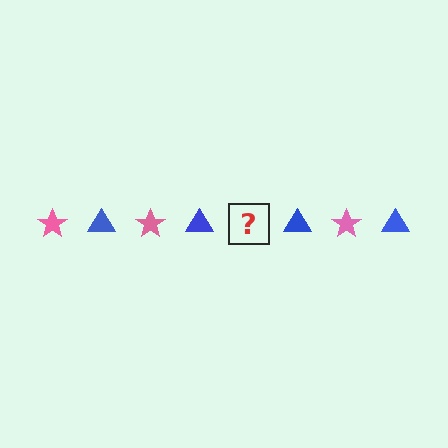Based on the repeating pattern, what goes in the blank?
The blank should be a pink star.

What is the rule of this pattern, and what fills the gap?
The rule is that the pattern alternates between pink star and blue triangle. The gap should be filled with a pink star.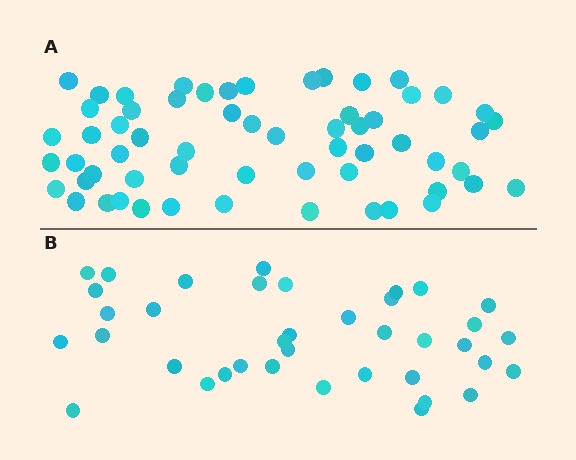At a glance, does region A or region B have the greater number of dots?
Region A (the top region) has more dots.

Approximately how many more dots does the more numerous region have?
Region A has approximately 20 more dots than region B.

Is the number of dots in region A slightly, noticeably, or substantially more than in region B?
Region A has substantially more. The ratio is roughly 1.6 to 1.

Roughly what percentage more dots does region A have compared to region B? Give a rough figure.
About 60% more.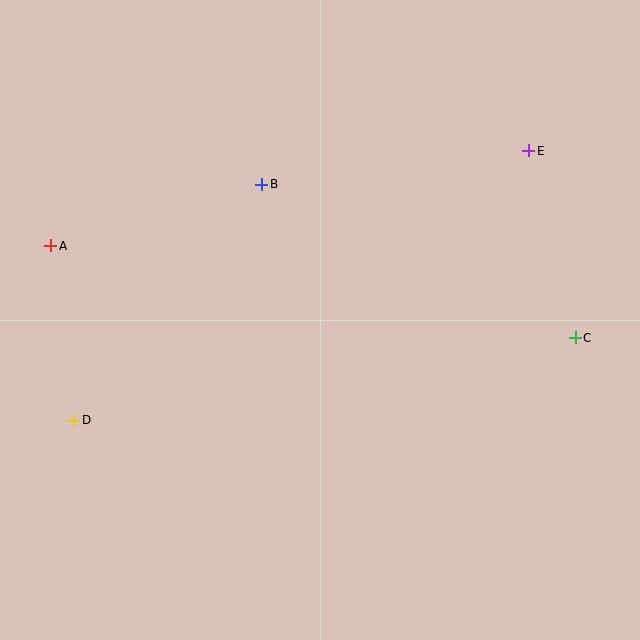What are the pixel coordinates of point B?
Point B is at (262, 184).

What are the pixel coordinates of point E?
Point E is at (529, 151).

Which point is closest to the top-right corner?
Point E is closest to the top-right corner.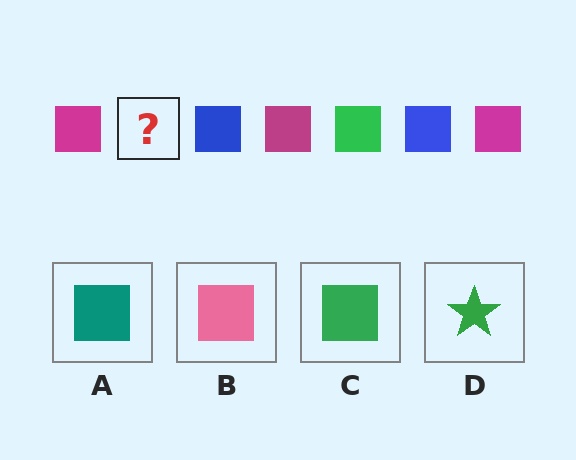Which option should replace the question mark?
Option C.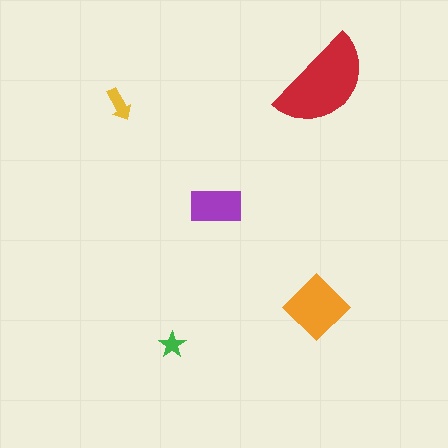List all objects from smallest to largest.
The green star, the yellow arrow, the purple rectangle, the orange diamond, the red semicircle.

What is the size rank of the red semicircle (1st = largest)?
1st.